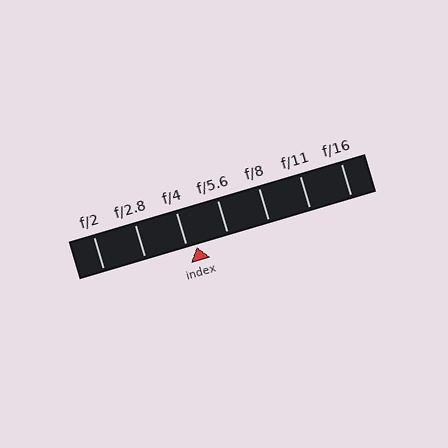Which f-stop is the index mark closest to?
The index mark is closest to f/4.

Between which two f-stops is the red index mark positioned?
The index mark is between f/4 and f/5.6.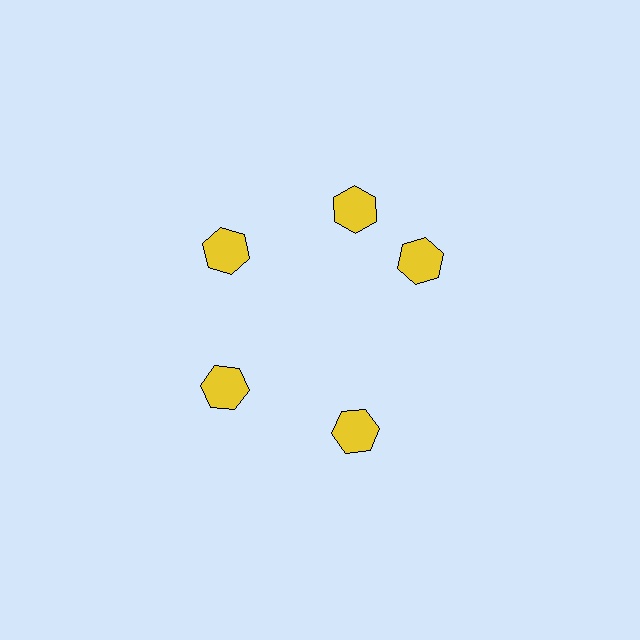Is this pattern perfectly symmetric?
No. The 5 yellow hexagons are arranged in a ring, but one element near the 3 o'clock position is rotated out of alignment along the ring, breaking the 5-fold rotational symmetry.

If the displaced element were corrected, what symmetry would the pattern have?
It would have 5-fold rotational symmetry — the pattern would map onto itself every 72 degrees.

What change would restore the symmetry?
The symmetry would be restored by rotating it back into even spacing with its neighbors so that all 5 hexagons sit at equal angles and equal distance from the center.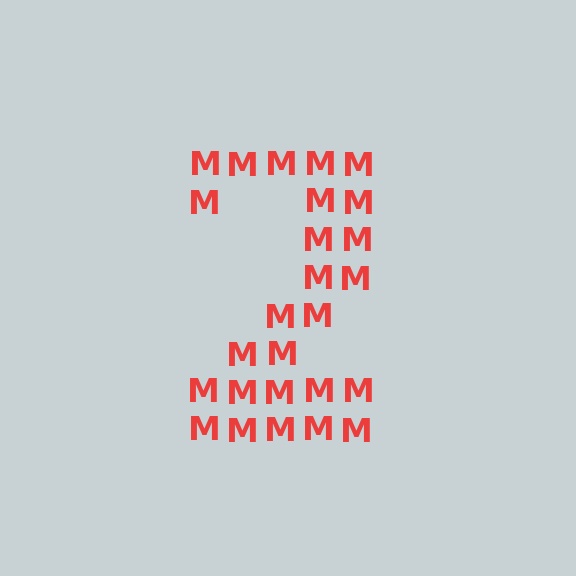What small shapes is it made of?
It is made of small letter M's.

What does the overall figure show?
The overall figure shows the digit 2.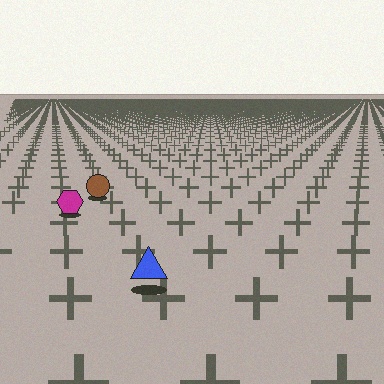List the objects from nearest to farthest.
From nearest to farthest: the blue triangle, the magenta hexagon, the brown circle.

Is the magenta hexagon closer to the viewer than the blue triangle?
No. The blue triangle is closer — you can tell from the texture gradient: the ground texture is coarser near it.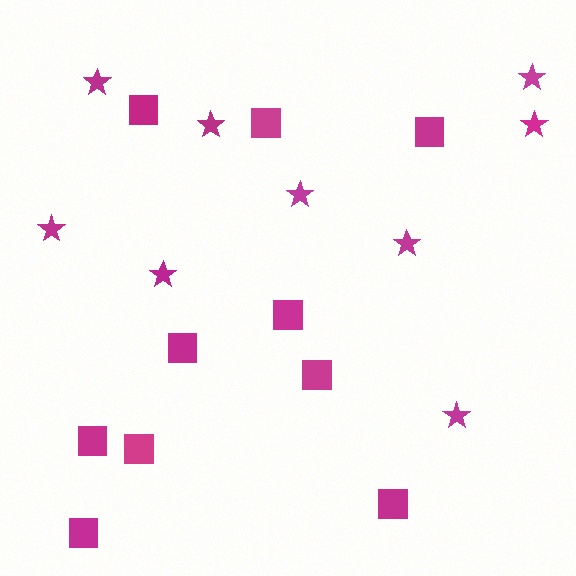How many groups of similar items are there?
There are 2 groups: one group of stars (9) and one group of squares (10).